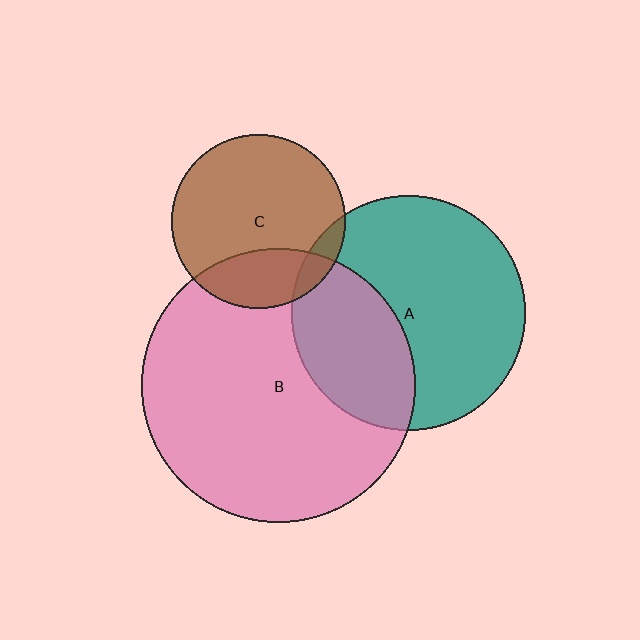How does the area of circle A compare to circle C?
Approximately 1.8 times.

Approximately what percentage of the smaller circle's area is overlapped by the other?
Approximately 35%.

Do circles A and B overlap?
Yes.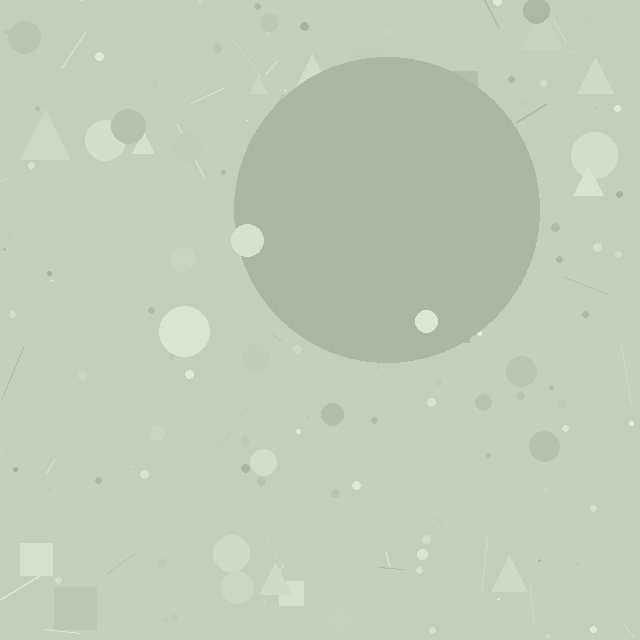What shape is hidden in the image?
A circle is hidden in the image.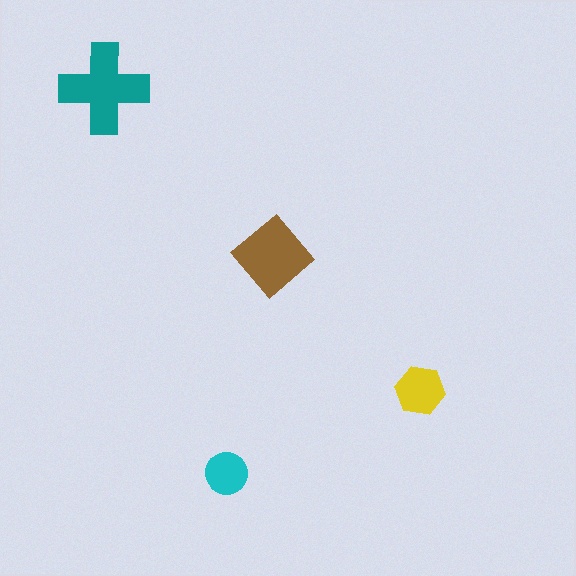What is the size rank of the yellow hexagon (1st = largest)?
3rd.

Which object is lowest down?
The cyan circle is bottommost.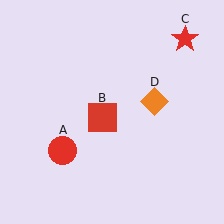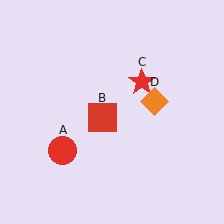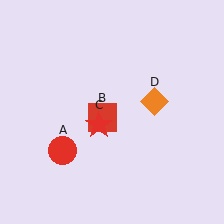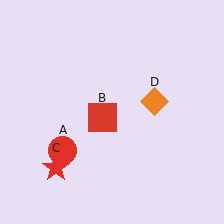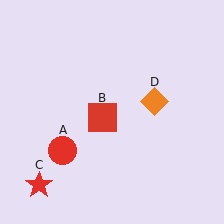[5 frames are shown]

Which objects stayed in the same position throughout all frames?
Red circle (object A) and red square (object B) and orange diamond (object D) remained stationary.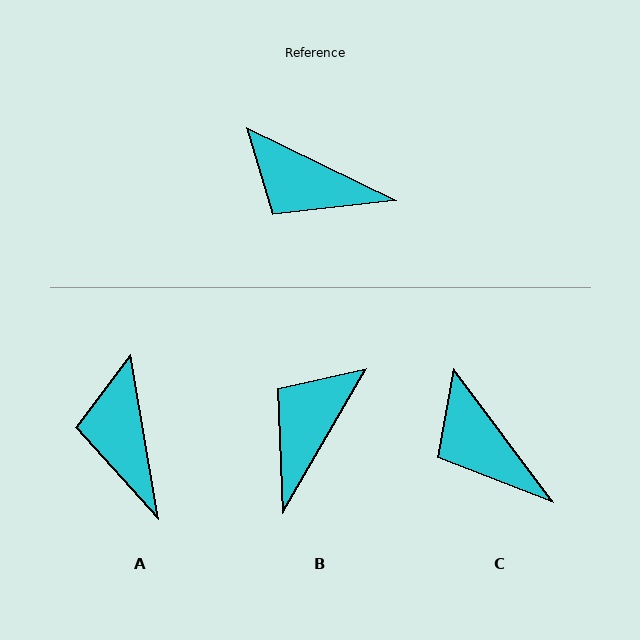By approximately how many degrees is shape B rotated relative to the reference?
Approximately 94 degrees clockwise.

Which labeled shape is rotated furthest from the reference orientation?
B, about 94 degrees away.